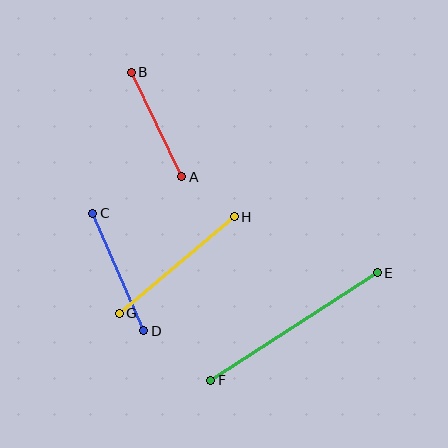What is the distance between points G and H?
The distance is approximately 150 pixels.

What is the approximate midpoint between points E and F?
The midpoint is at approximately (294, 326) pixels.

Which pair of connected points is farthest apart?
Points E and F are farthest apart.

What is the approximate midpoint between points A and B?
The midpoint is at approximately (157, 124) pixels.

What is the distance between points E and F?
The distance is approximately 198 pixels.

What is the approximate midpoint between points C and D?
The midpoint is at approximately (118, 272) pixels.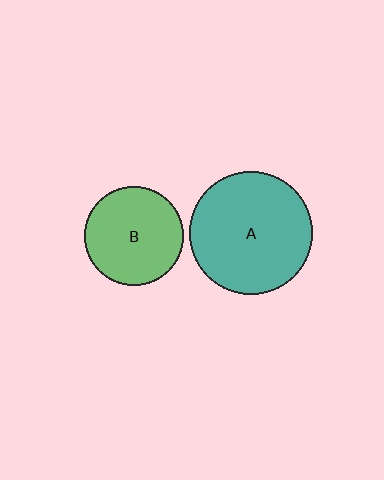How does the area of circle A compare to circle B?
Approximately 1.5 times.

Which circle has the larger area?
Circle A (teal).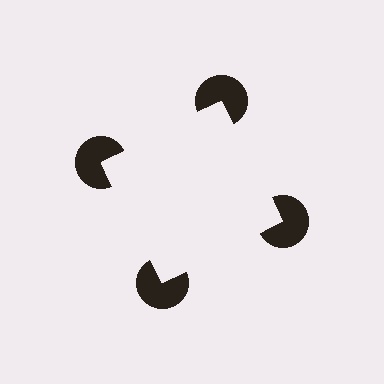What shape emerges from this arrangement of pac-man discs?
An illusory square — its edges are inferred from the aligned wedge cuts in the pac-man discs, not physically drawn.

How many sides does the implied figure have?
4 sides.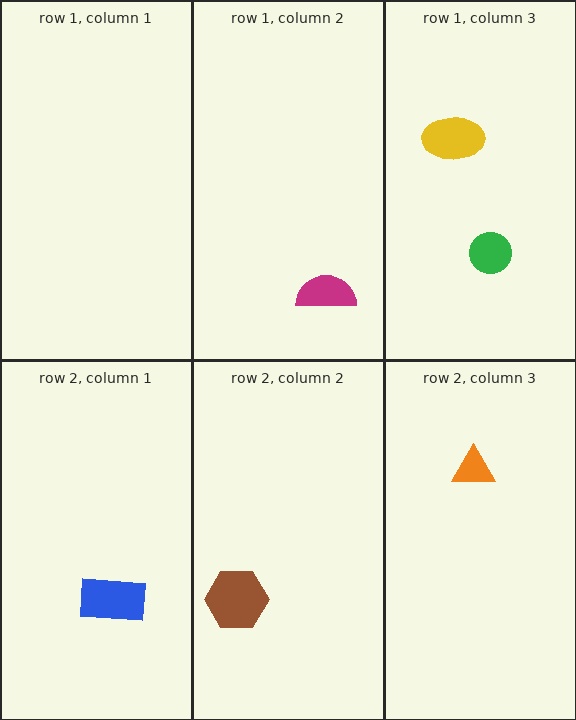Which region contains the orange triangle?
The row 2, column 3 region.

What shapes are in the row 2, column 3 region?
The orange triangle.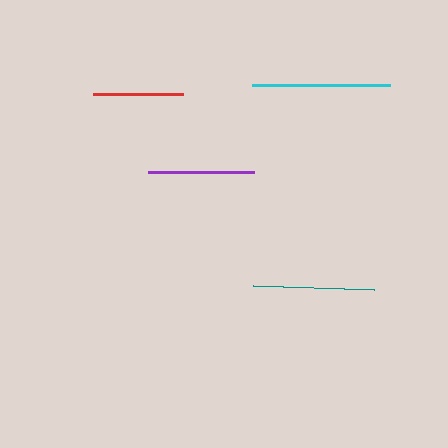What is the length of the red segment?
The red segment is approximately 89 pixels long.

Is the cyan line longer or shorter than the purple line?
The cyan line is longer than the purple line.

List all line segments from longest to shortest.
From longest to shortest: cyan, teal, purple, red.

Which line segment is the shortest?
The red line is the shortest at approximately 89 pixels.